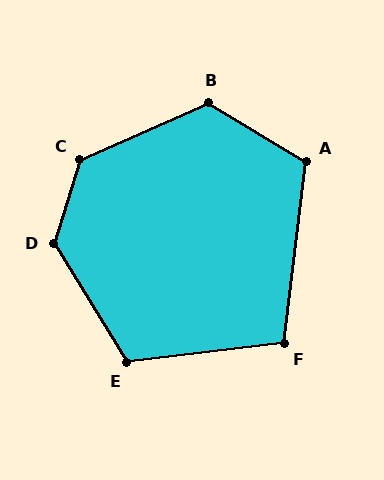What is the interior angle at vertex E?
Approximately 115 degrees (obtuse).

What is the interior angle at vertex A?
Approximately 114 degrees (obtuse).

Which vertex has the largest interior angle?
D, at approximately 131 degrees.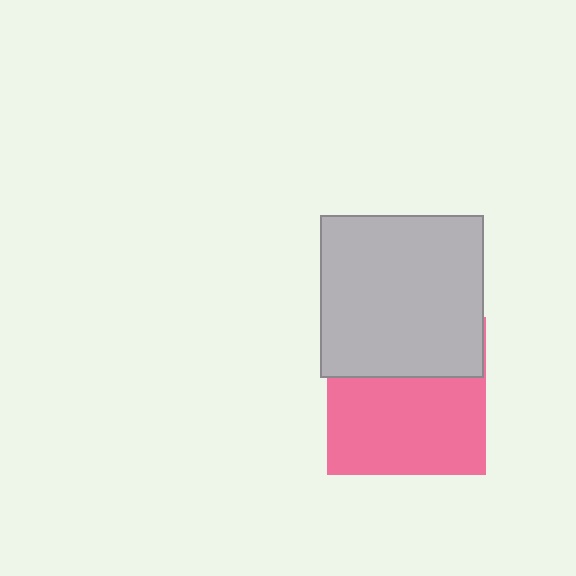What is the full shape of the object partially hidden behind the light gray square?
The partially hidden object is a pink square.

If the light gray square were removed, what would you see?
You would see the complete pink square.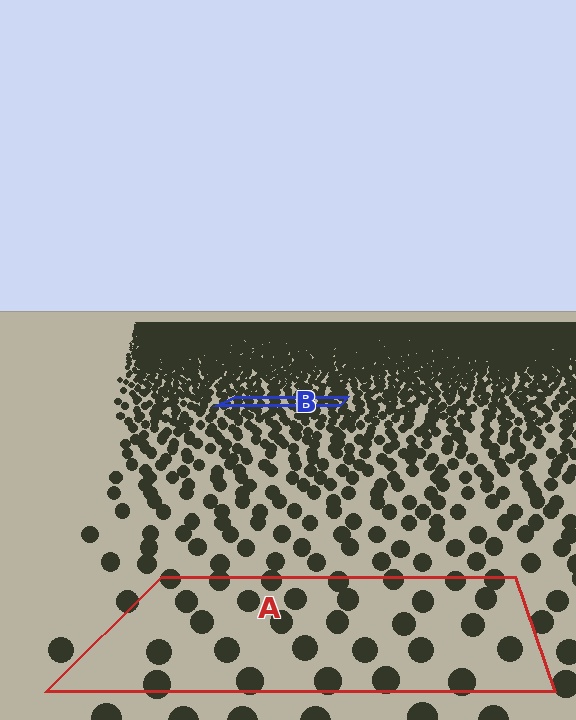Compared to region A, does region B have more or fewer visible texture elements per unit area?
Region B has more texture elements per unit area — they are packed more densely because it is farther away.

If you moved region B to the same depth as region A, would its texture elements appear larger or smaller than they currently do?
They would appear larger. At a closer depth, the same texture elements are projected at a bigger on-screen size.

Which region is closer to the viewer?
Region A is closer. The texture elements there are larger and more spread out.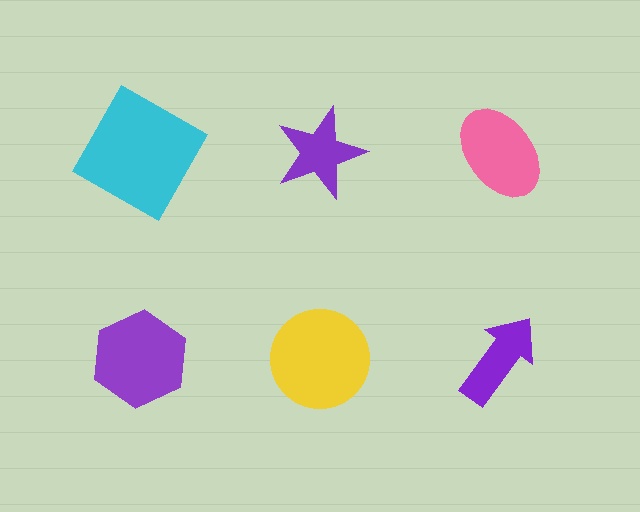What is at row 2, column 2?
A yellow circle.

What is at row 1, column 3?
A pink ellipse.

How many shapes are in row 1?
3 shapes.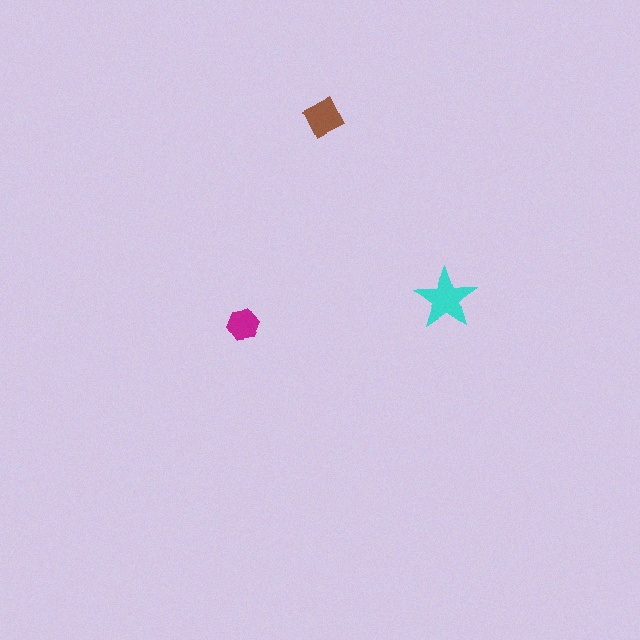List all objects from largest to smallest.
The cyan star, the brown diamond, the magenta hexagon.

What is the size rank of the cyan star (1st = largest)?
1st.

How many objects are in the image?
There are 3 objects in the image.